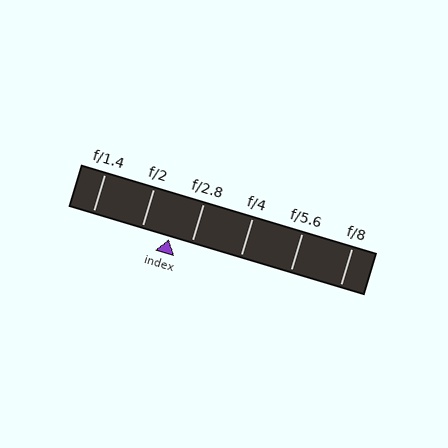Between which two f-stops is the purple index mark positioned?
The index mark is between f/2 and f/2.8.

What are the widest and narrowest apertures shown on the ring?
The widest aperture shown is f/1.4 and the narrowest is f/8.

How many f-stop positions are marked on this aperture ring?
There are 6 f-stop positions marked.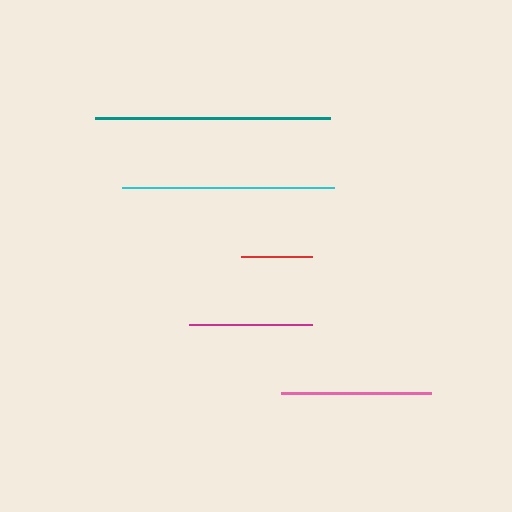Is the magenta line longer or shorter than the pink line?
The pink line is longer than the magenta line.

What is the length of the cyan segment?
The cyan segment is approximately 211 pixels long.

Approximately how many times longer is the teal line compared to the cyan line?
The teal line is approximately 1.1 times the length of the cyan line.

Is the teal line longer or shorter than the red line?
The teal line is longer than the red line.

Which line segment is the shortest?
The red line is the shortest at approximately 71 pixels.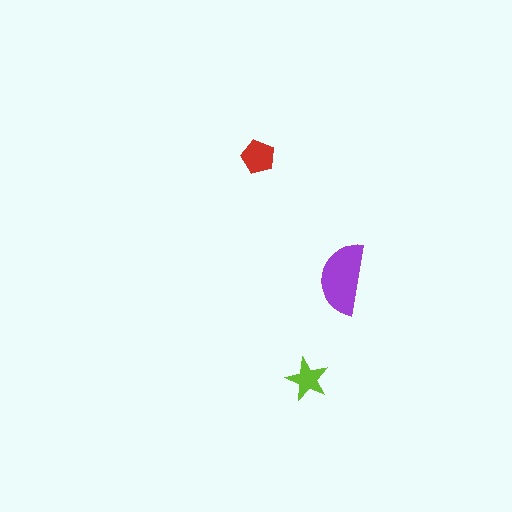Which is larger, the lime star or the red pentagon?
The red pentagon.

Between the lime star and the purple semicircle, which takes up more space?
The purple semicircle.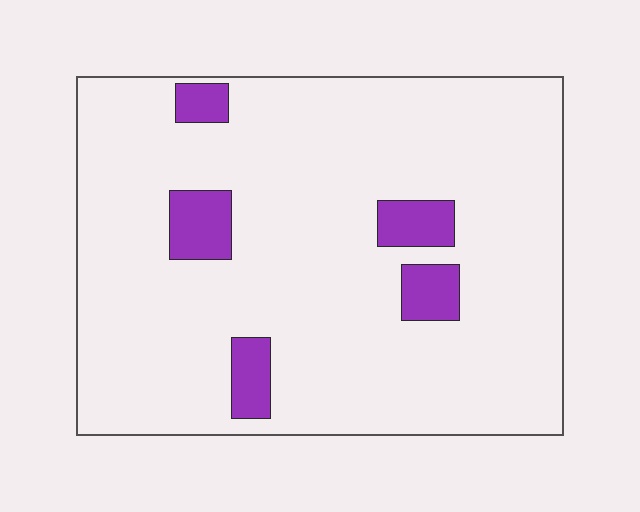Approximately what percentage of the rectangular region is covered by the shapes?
Approximately 10%.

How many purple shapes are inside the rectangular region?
5.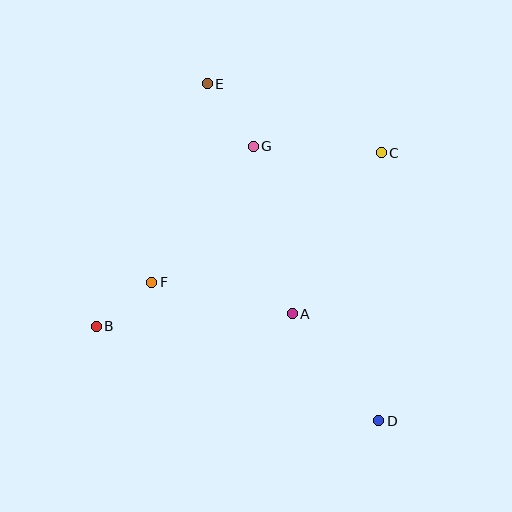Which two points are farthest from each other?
Points D and E are farthest from each other.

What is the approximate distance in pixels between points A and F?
The distance between A and F is approximately 144 pixels.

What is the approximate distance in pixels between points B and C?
The distance between B and C is approximately 334 pixels.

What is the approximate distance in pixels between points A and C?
The distance between A and C is approximately 184 pixels.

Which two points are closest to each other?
Points B and F are closest to each other.